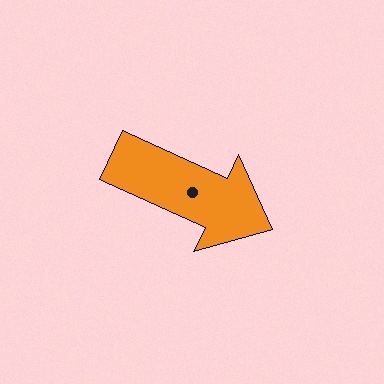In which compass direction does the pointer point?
Southeast.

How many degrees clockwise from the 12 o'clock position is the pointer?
Approximately 115 degrees.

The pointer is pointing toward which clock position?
Roughly 4 o'clock.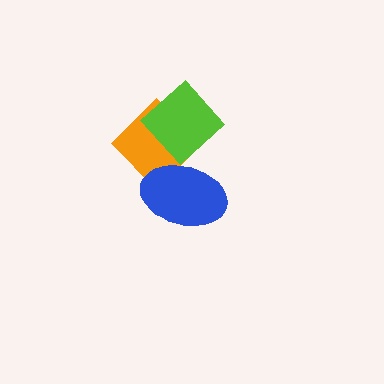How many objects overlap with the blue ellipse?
1 object overlaps with the blue ellipse.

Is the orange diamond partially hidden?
Yes, it is partially covered by another shape.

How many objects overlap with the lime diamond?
1 object overlaps with the lime diamond.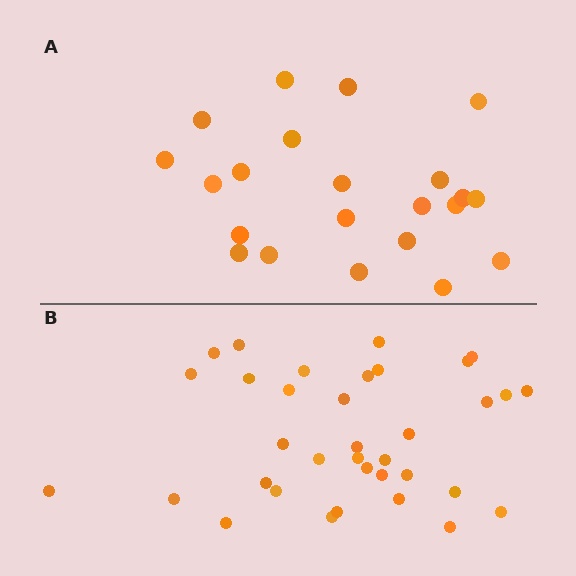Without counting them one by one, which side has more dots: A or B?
Region B (the bottom region) has more dots.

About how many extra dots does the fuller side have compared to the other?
Region B has approximately 15 more dots than region A.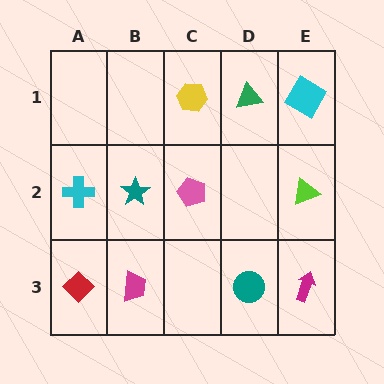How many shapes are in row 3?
4 shapes.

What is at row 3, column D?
A teal circle.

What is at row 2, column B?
A teal star.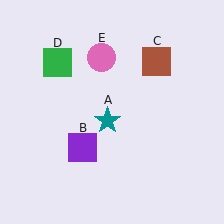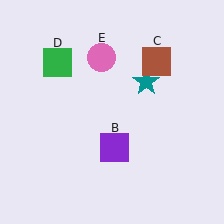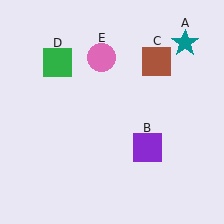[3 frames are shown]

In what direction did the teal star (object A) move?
The teal star (object A) moved up and to the right.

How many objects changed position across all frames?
2 objects changed position: teal star (object A), purple square (object B).